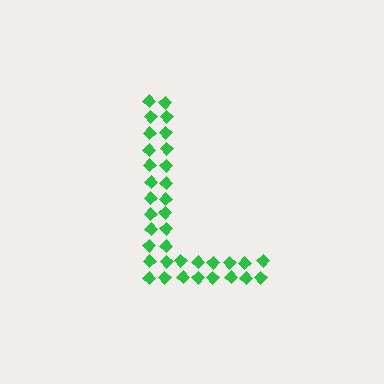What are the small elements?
The small elements are diamonds.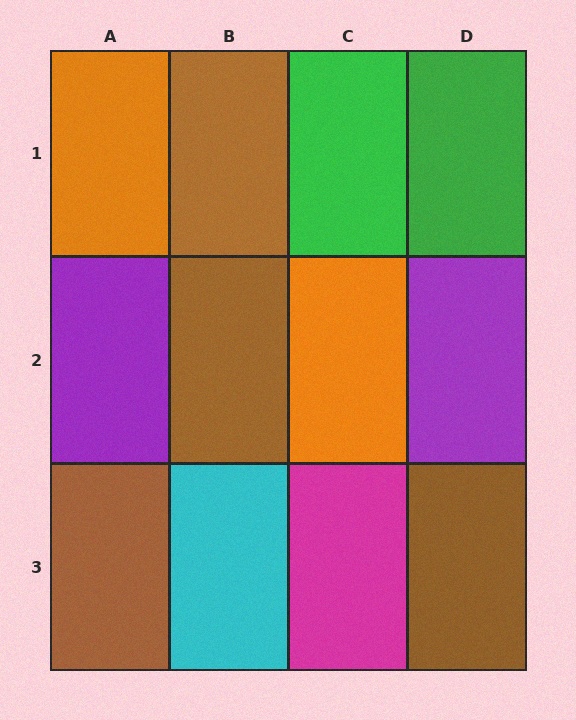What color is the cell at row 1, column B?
Brown.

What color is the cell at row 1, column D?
Green.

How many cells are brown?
4 cells are brown.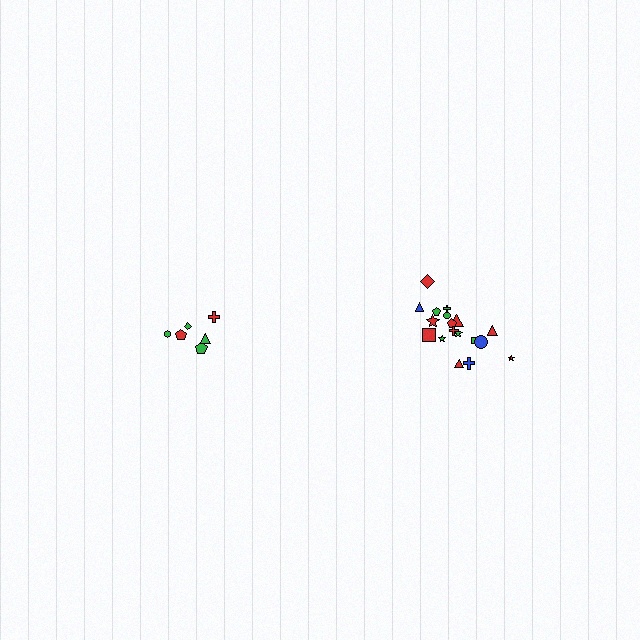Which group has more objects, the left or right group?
The right group.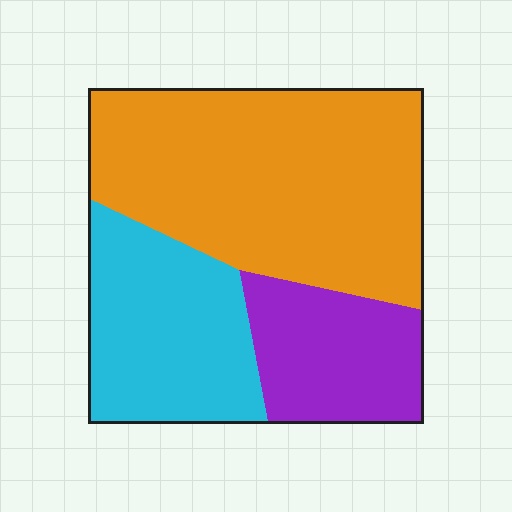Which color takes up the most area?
Orange, at roughly 55%.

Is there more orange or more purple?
Orange.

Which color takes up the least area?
Purple, at roughly 20%.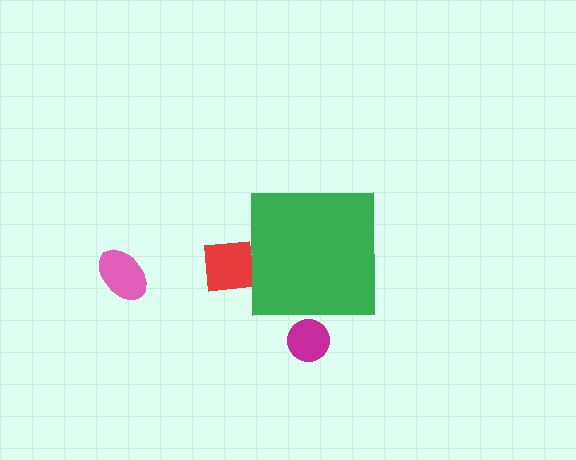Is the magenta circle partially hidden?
Yes, the magenta circle is partially hidden behind the green square.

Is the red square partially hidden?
Yes, the red square is partially hidden behind the green square.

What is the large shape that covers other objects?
A green square.